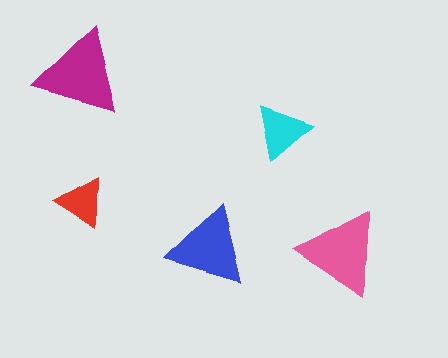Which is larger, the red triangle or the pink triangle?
The pink one.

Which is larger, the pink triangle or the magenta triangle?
The magenta one.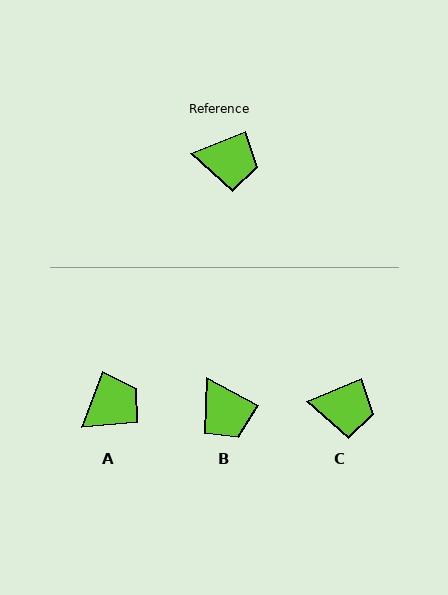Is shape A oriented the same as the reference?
No, it is off by about 46 degrees.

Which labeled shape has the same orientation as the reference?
C.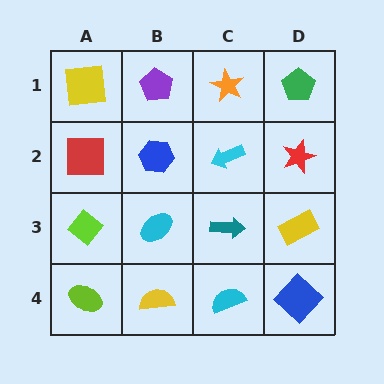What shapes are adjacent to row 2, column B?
A purple pentagon (row 1, column B), a cyan ellipse (row 3, column B), a red square (row 2, column A), a cyan arrow (row 2, column C).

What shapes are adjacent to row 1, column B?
A blue hexagon (row 2, column B), a yellow square (row 1, column A), an orange star (row 1, column C).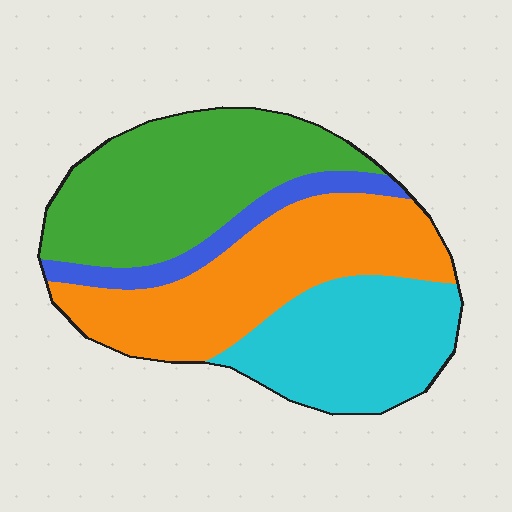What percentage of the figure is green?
Green covers roughly 35% of the figure.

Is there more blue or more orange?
Orange.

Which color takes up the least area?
Blue, at roughly 10%.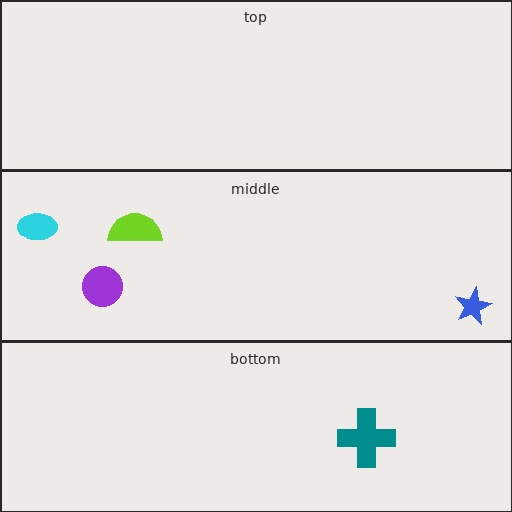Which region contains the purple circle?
The middle region.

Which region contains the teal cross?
The bottom region.